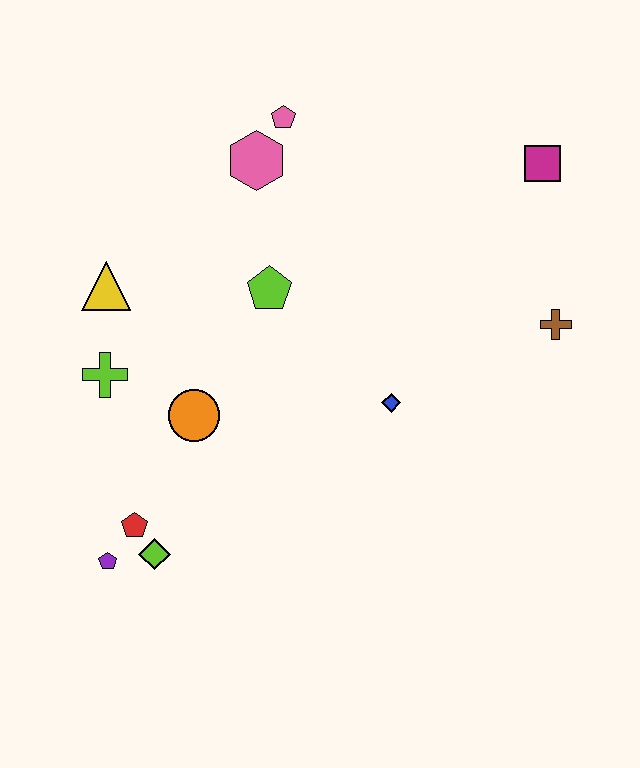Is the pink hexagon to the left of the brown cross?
Yes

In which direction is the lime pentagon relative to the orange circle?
The lime pentagon is above the orange circle.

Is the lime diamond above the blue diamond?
No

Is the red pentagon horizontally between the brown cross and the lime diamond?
No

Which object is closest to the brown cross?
The magenta square is closest to the brown cross.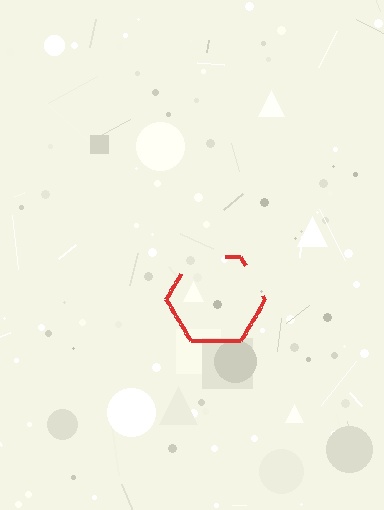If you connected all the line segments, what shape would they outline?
They would outline a hexagon.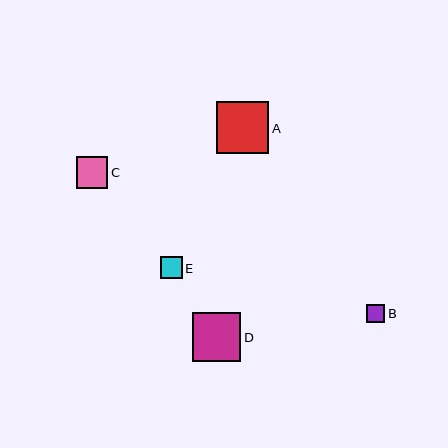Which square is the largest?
Square A is the largest with a size of approximately 52 pixels.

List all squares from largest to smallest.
From largest to smallest: A, D, C, E, B.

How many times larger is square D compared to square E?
Square D is approximately 2.2 times the size of square E.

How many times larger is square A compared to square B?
Square A is approximately 2.9 times the size of square B.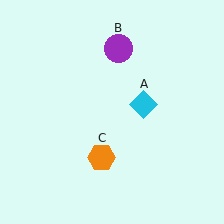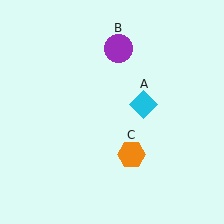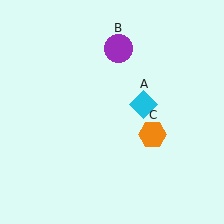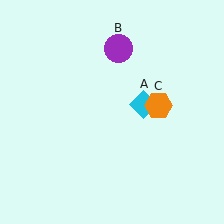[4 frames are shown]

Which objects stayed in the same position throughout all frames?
Cyan diamond (object A) and purple circle (object B) remained stationary.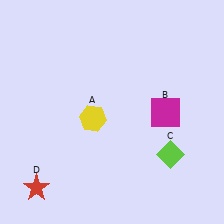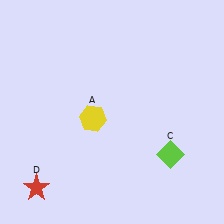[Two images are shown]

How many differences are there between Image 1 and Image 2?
There is 1 difference between the two images.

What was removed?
The magenta square (B) was removed in Image 2.